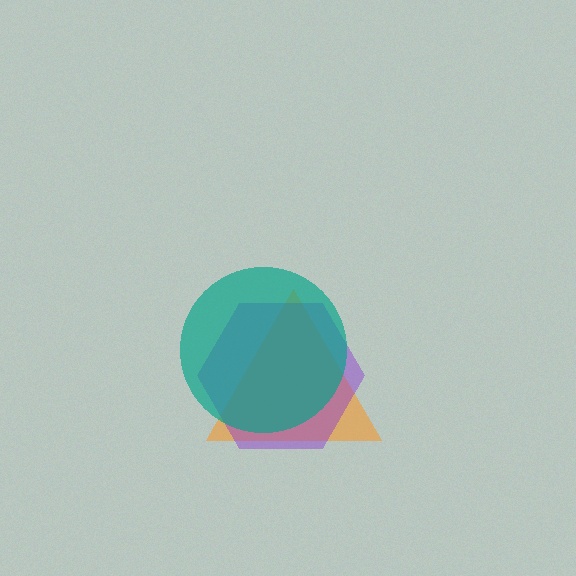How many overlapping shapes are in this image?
There are 3 overlapping shapes in the image.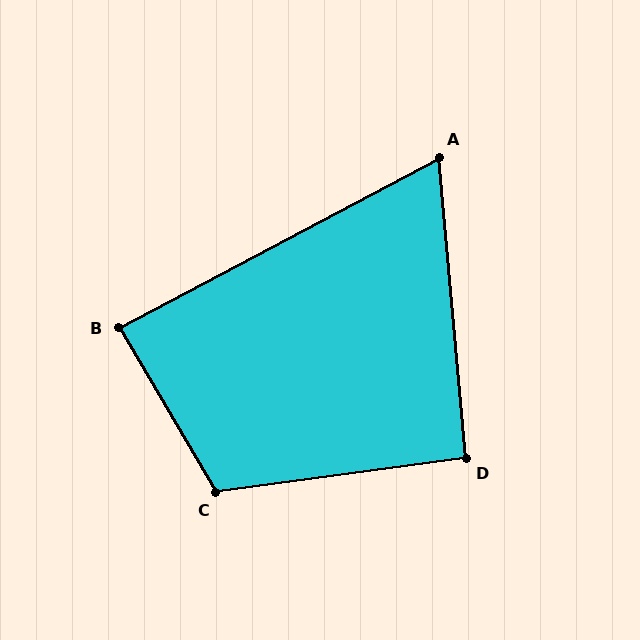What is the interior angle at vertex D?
Approximately 93 degrees (approximately right).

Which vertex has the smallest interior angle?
A, at approximately 67 degrees.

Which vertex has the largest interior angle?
C, at approximately 113 degrees.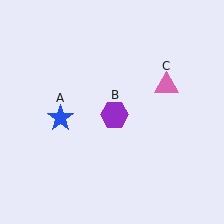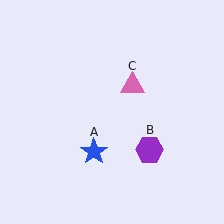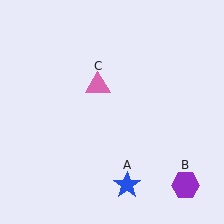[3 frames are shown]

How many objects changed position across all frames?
3 objects changed position: blue star (object A), purple hexagon (object B), pink triangle (object C).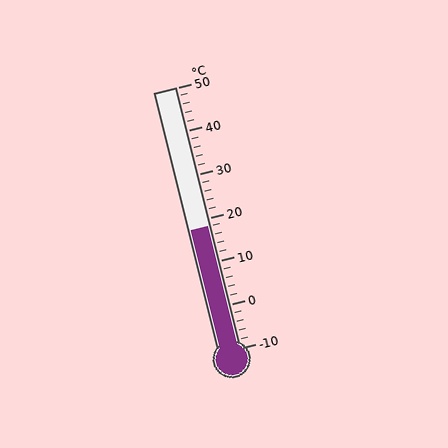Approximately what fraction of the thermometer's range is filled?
The thermometer is filled to approximately 45% of its range.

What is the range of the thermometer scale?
The thermometer scale ranges from -10°C to 50°C.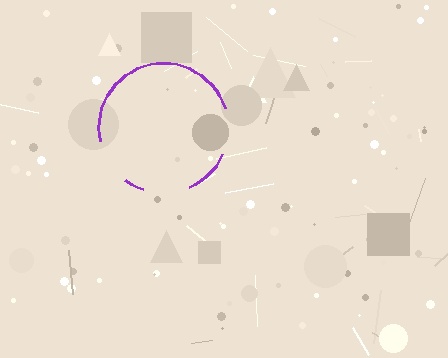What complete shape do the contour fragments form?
The contour fragments form a circle.